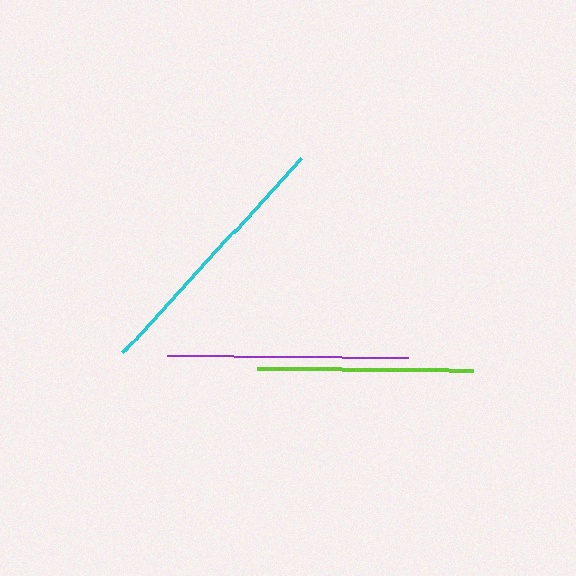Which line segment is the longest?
The cyan line is the longest at approximately 264 pixels.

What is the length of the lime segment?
The lime segment is approximately 216 pixels long.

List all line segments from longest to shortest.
From longest to shortest: cyan, purple, lime.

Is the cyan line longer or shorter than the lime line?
The cyan line is longer than the lime line.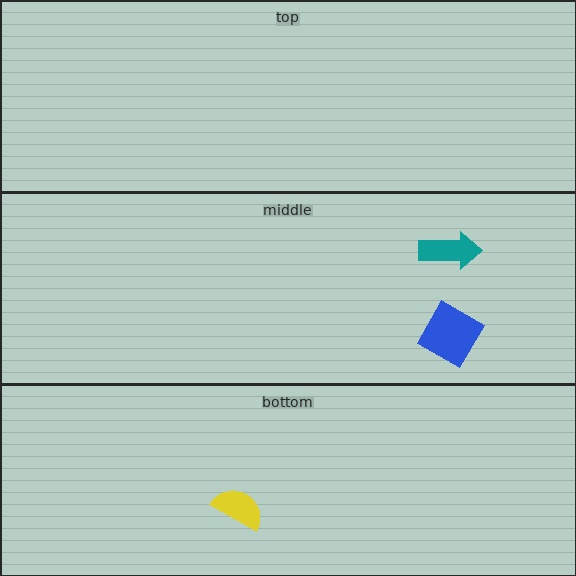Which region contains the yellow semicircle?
The bottom region.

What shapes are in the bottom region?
The yellow semicircle.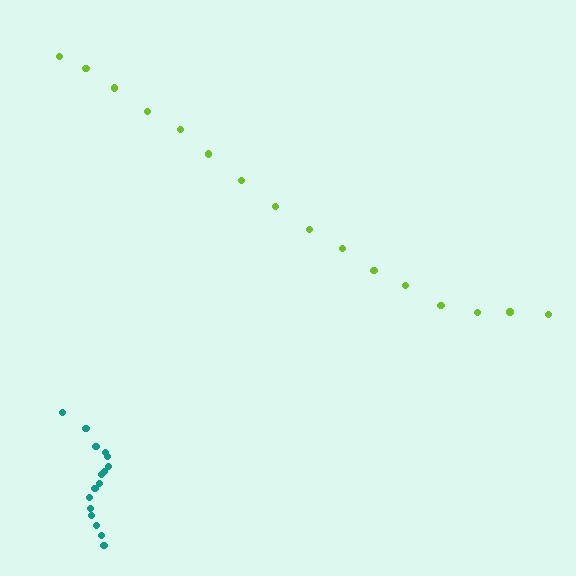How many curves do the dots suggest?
There are 2 distinct paths.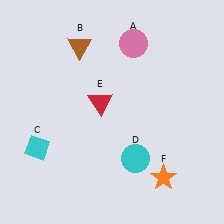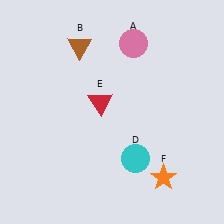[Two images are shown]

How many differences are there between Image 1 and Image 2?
There is 1 difference between the two images.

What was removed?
The cyan diamond (C) was removed in Image 2.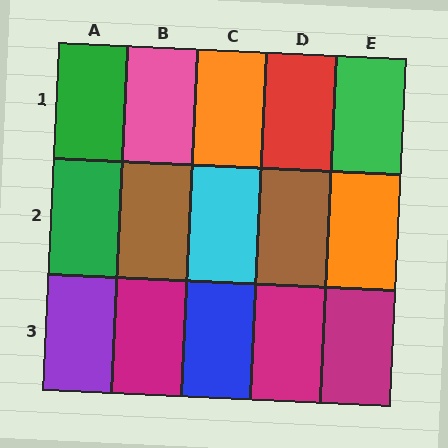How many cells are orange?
2 cells are orange.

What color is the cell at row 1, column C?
Orange.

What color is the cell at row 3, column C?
Blue.